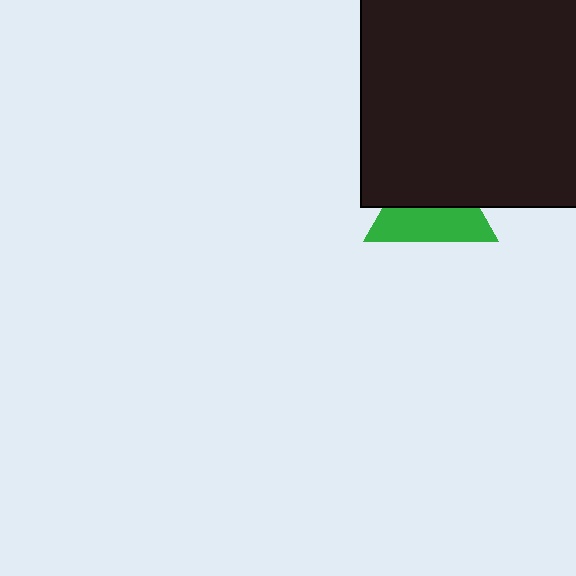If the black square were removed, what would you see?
You would see the complete green triangle.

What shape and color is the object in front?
The object in front is a black square.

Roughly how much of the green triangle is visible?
About half of it is visible (roughly 49%).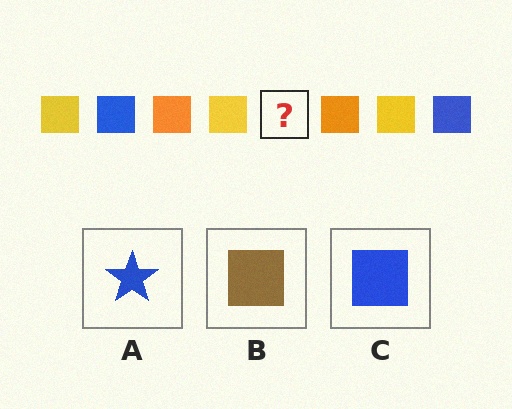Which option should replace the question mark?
Option C.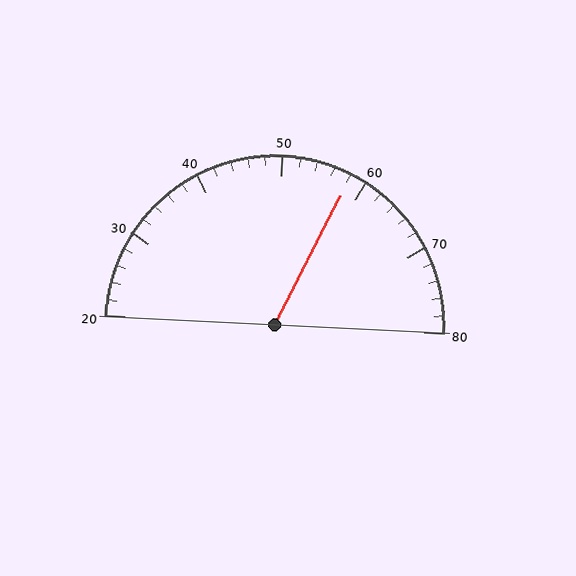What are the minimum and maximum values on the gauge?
The gauge ranges from 20 to 80.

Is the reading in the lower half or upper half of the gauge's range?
The reading is in the upper half of the range (20 to 80).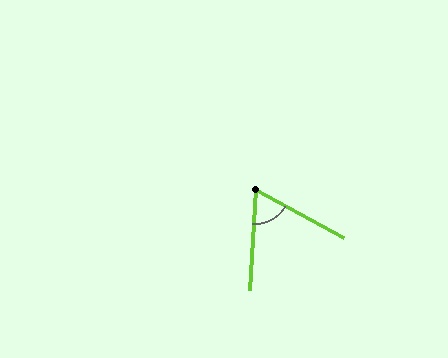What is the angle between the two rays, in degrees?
Approximately 65 degrees.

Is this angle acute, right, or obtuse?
It is acute.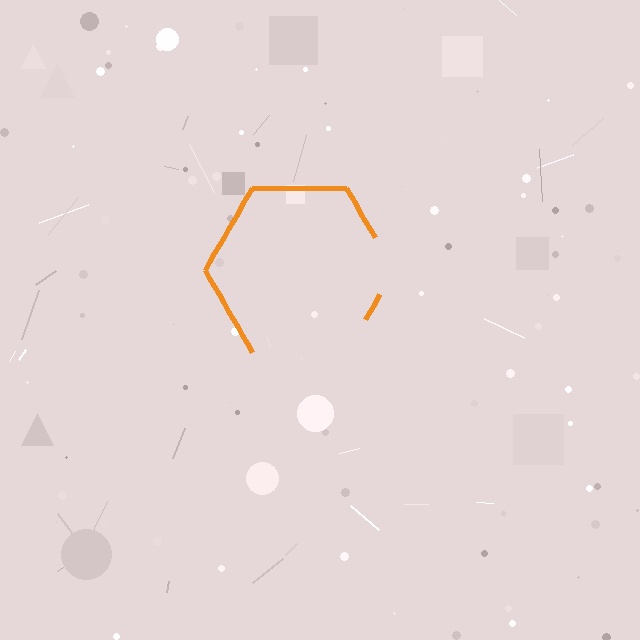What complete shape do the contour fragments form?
The contour fragments form a hexagon.